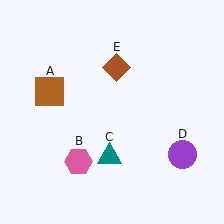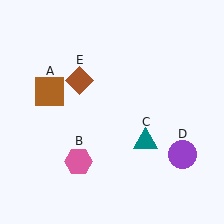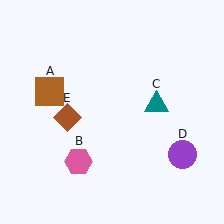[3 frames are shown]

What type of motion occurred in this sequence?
The teal triangle (object C), brown diamond (object E) rotated counterclockwise around the center of the scene.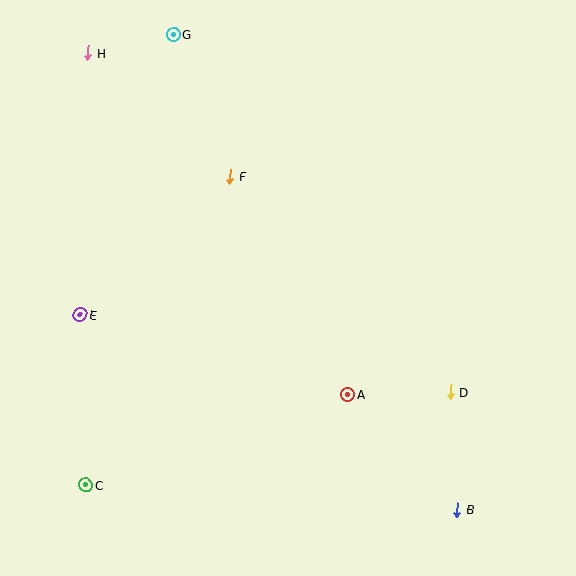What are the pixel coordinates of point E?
Point E is at (80, 315).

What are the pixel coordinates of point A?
Point A is at (348, 394).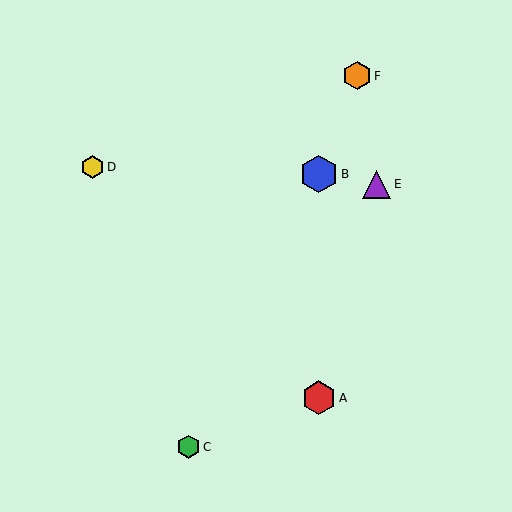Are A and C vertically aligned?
No, A is at x≈319 and C is at x≈189.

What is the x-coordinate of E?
Object E is at x≈377.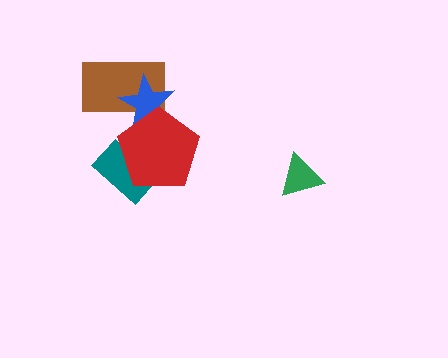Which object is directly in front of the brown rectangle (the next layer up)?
The blue star is directly in front of the brown rectangle.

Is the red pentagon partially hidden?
No, no other shape covers it.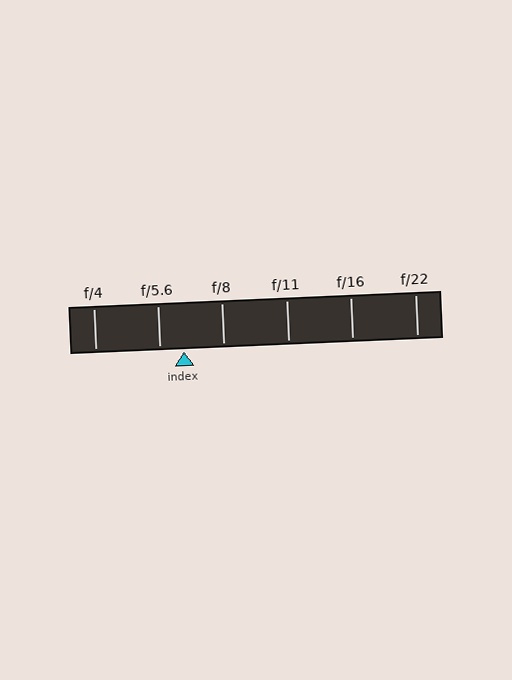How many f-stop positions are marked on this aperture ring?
There are 6 f-stop positions marked.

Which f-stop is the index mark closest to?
The index mark is closest to f/5.6.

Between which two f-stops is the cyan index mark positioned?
The index mark is between f/5.6 and f/8.